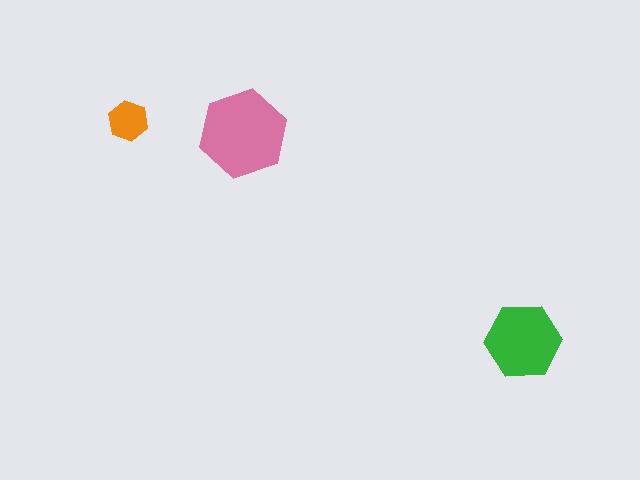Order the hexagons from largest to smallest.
the pink one, the green one, the orange one.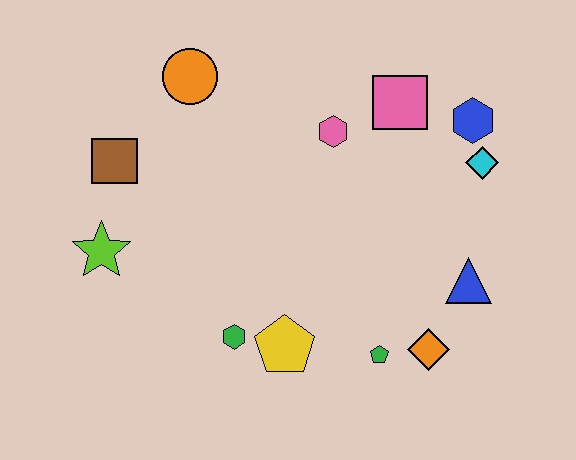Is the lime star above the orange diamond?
Yes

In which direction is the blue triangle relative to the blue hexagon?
The blue triangle is below the blue hexagon.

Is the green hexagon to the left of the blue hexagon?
Yes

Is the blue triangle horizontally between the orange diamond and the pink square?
No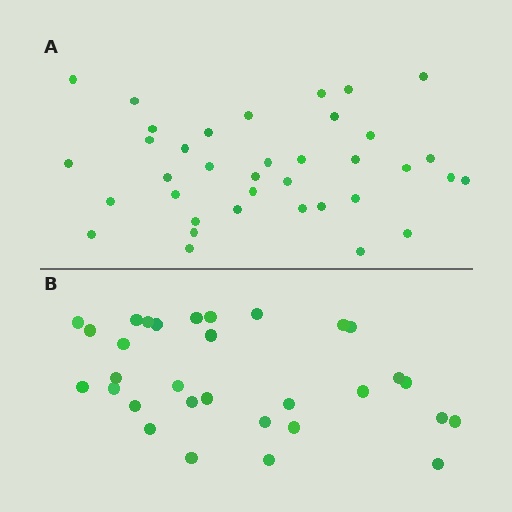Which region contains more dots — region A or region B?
Region A (the top region) has more dots.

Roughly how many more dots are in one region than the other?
Region A has about 6 more dots than region B.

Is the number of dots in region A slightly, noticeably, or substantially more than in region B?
Region A has only slightly more — the two regions are fairly close. The ratio is roughly 1.2 to 1.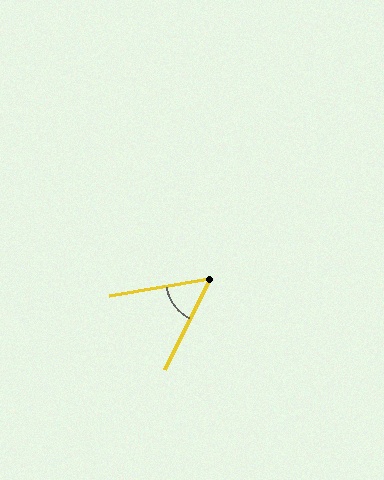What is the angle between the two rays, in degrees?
Approximately 55 degrees.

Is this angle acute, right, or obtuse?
It is acute.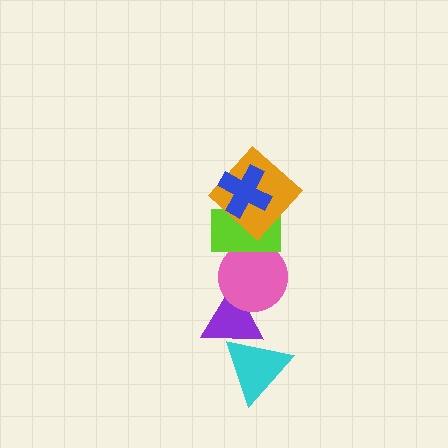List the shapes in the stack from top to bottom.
From top to bottom: the blue cross, the orange diamond, the lime rectangle, the pink circle, the purple triangle, the cyan triangle.